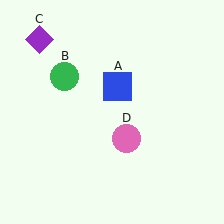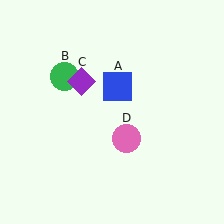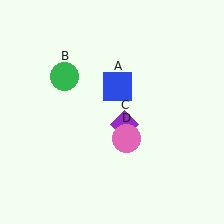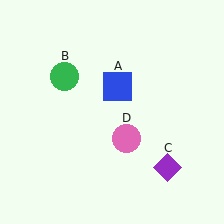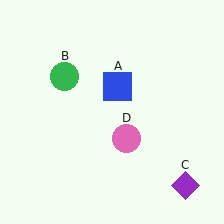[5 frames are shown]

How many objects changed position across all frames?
1 object changed position: purple diamond (object C).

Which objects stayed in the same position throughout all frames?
Blue square (object A) and green circle (object B) and pink circle (object D) remained stationary.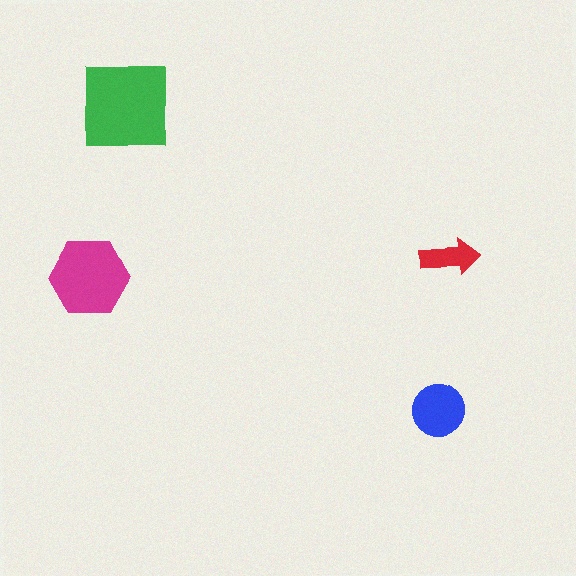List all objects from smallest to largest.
The red arrow, the blue circle, the magenta hexagon, the green square.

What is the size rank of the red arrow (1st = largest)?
4th.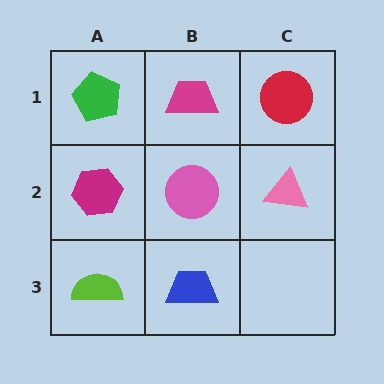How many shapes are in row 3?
2 shapes.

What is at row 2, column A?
A magenta hexagon.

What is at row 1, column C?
A red circle.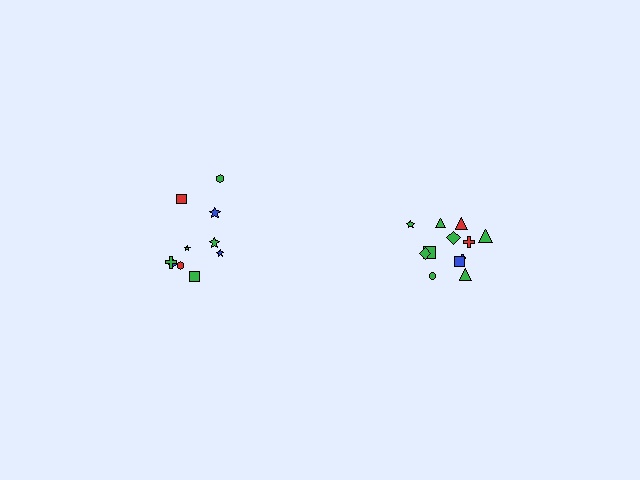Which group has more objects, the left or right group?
The right group.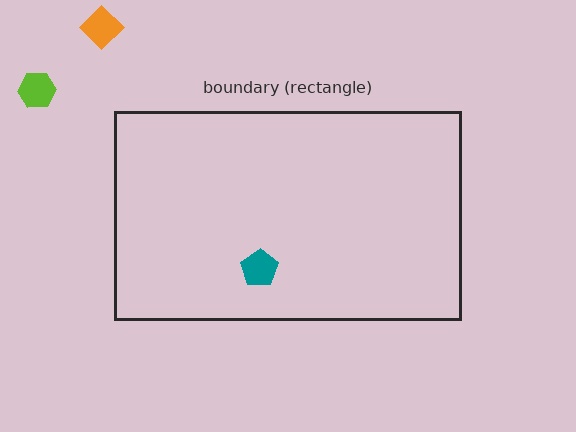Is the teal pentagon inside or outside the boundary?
Inside.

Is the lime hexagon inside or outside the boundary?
Outside.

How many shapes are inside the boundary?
1 inside, 2 outside.